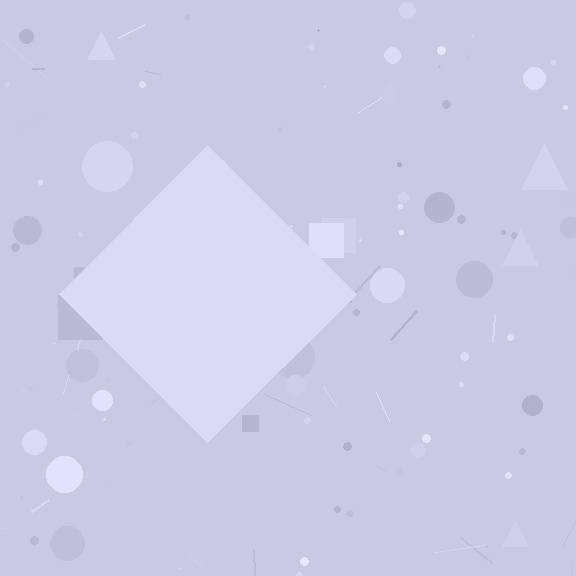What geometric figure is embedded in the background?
A diamond is embedded in the background.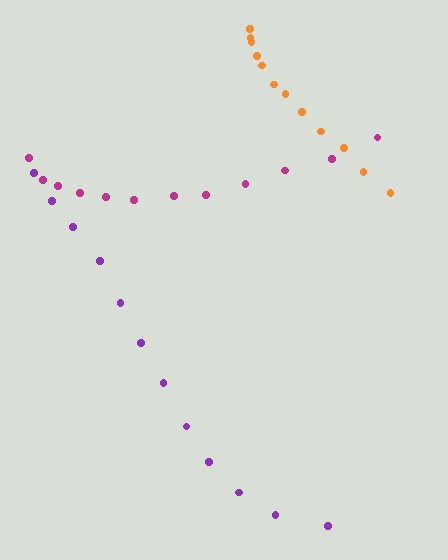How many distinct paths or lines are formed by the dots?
There are 3 distinct paths.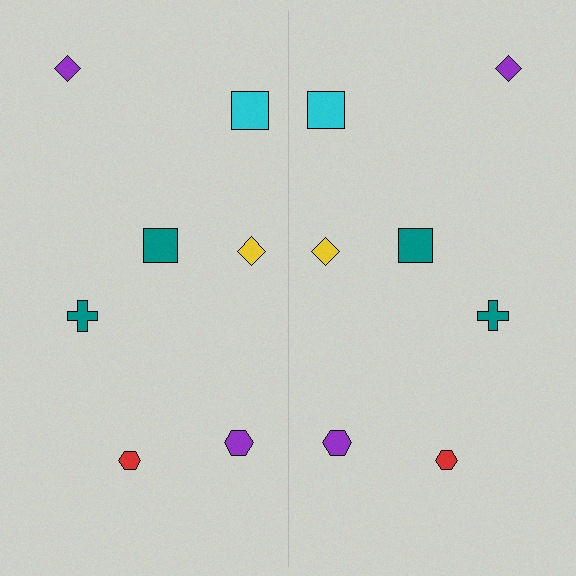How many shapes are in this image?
There are 14 shapes in this image.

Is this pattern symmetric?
Yes, this pattern has bilateral (reflection) symmetry.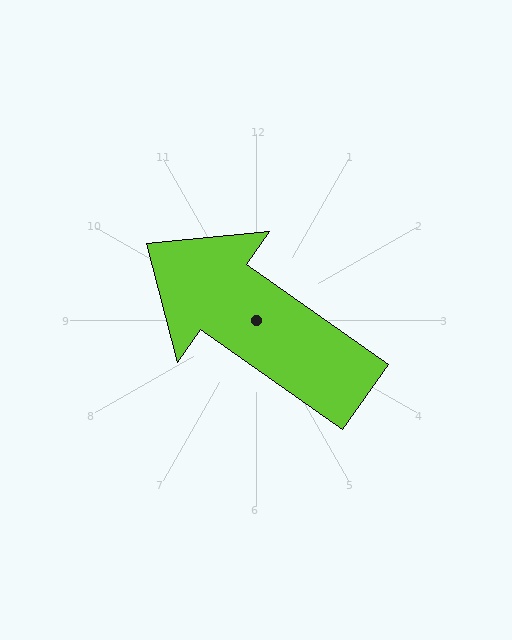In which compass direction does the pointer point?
Northwest.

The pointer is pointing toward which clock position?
Roughly 10 o'clock.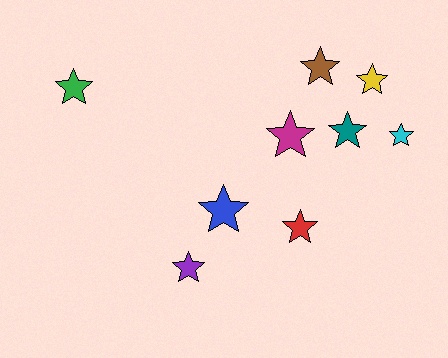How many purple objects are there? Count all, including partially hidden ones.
There is 1 purple object.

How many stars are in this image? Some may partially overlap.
There are 9 stars.